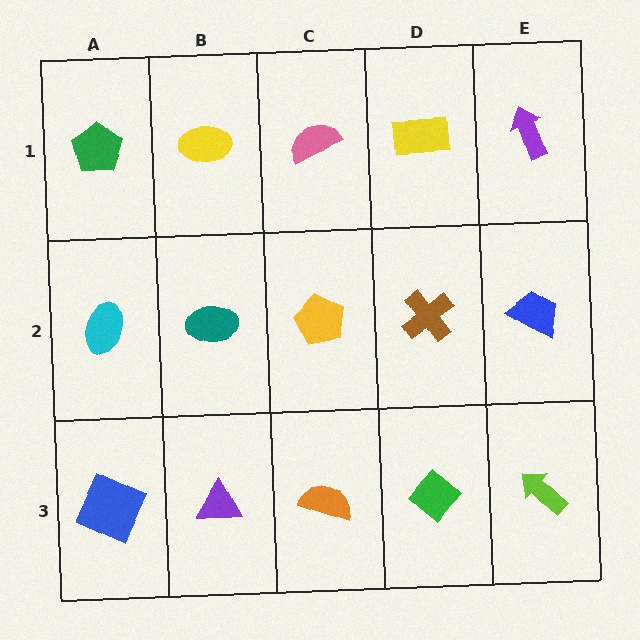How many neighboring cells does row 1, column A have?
2.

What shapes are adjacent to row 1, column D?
A brown cross (row 2, column D), a pink semicircle (row 1, column C), a purple arrow (row 1, column E).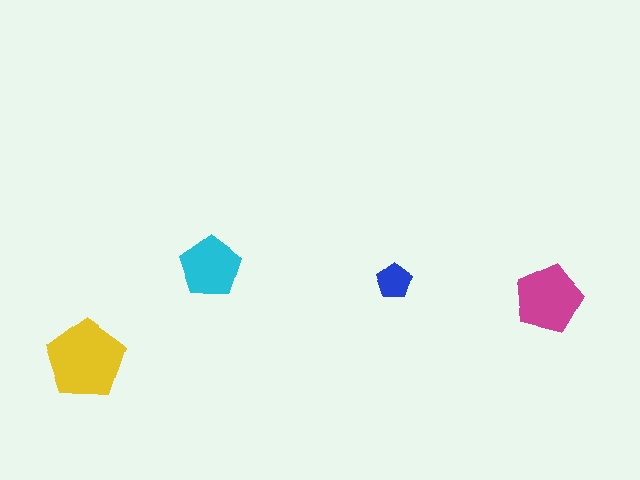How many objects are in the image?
There are 4 objects in the image.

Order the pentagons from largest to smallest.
the yellow one, the magenta one, the cyan one, the blue one.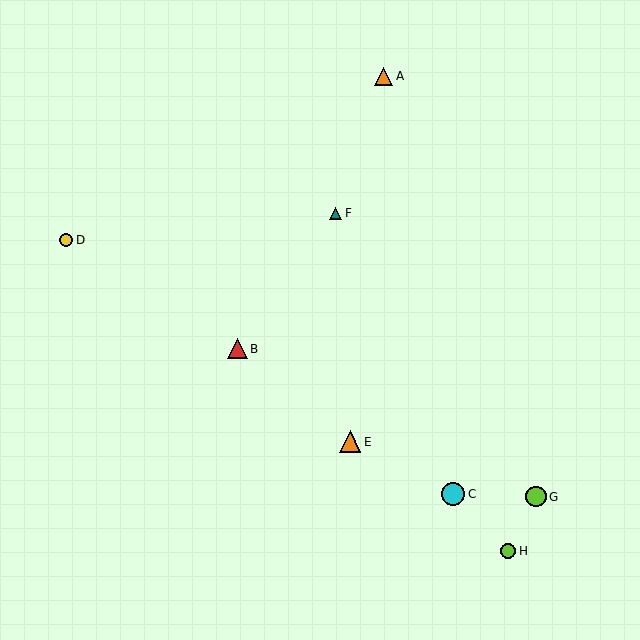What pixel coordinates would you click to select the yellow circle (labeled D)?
Click at (66, 240) to select the yellow circle D.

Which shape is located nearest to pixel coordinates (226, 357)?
The red triangle (labeled B) at (237, 349) is nearest to that location.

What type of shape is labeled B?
Shape B is a red triangle.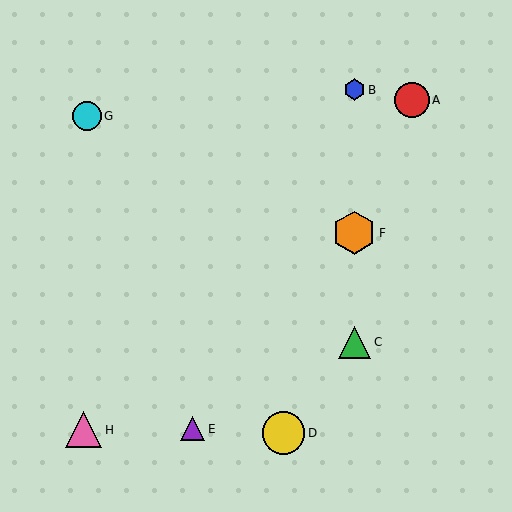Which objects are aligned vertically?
Objects B, C, F are aligned vertically.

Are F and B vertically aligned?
Yes, both are at x≈354.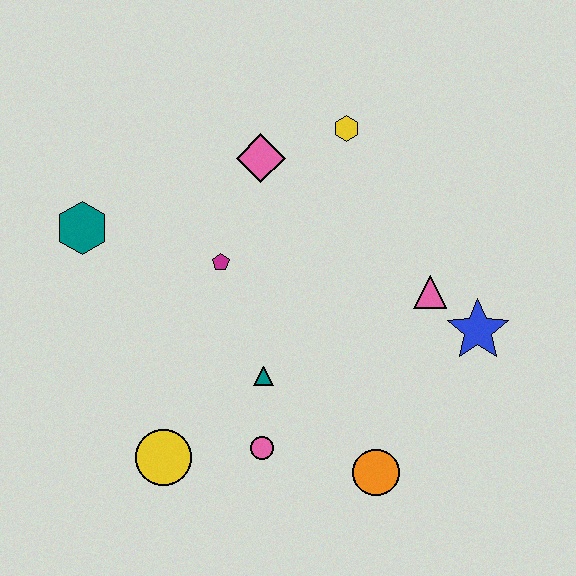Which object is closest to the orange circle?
The pink circle is closest to the orange circle.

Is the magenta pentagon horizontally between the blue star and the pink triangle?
No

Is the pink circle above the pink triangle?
No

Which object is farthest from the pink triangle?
The teal hexagon is farthest from the pink triangle.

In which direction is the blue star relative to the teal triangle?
The blue star is to the right of the teal triangle.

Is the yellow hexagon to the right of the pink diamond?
Yes